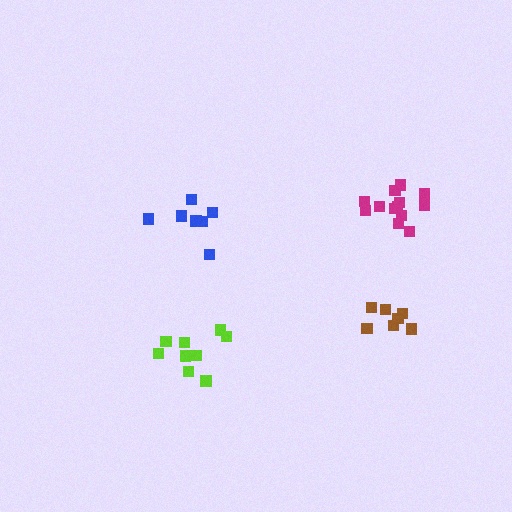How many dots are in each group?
Group 1: 7 dots, Group 2: 13 dots, Group 3: 7 dots, Group 4: 9 dots (36 total).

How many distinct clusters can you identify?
There are 4 distinct clusters.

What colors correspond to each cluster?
The clusters are colored: blue, magenta, brown, lime.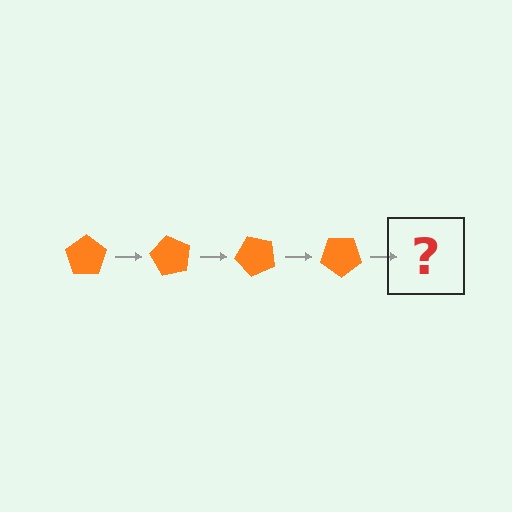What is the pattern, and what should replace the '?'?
The pattern is that the pentagon rotates 60 degrees each step. The '?' should be an orange pentagon rotated 240 degrees.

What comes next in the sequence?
The next element should be an orange pentagon rotated 240 degrees.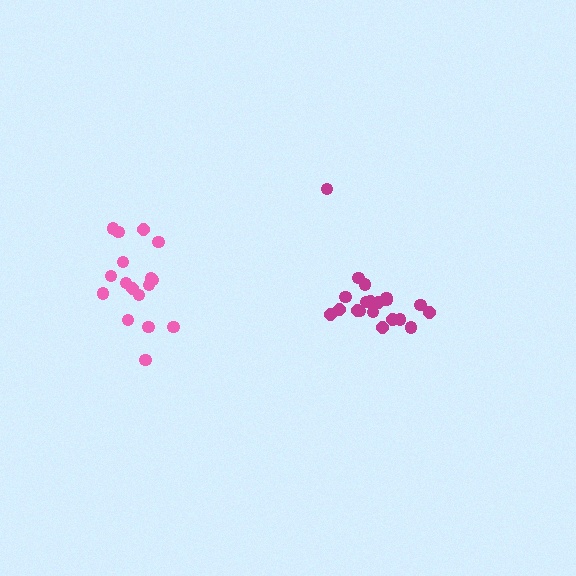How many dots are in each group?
Group 1: 17 dots, Group 2: 20 dots (37 total).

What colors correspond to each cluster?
The clusters are colored: pink, magenta.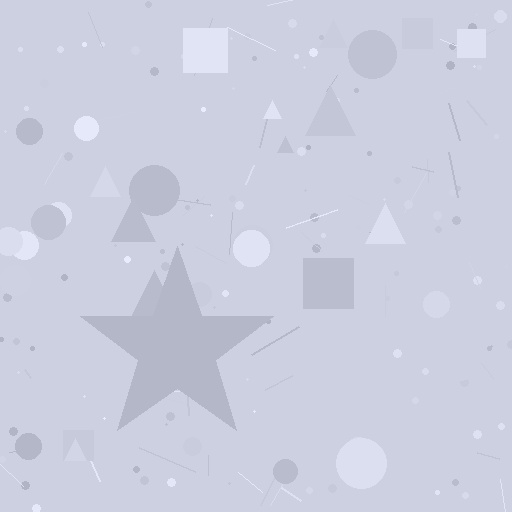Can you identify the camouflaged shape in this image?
The camouflaged shape is a star.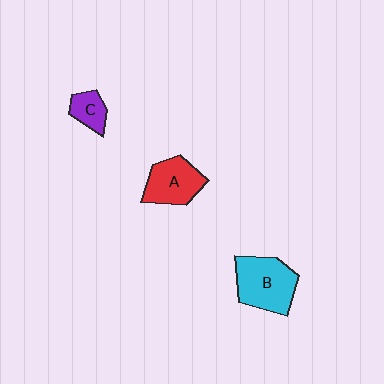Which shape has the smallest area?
Shape C (purple).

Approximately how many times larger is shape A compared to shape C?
Approximately 2.0 times.